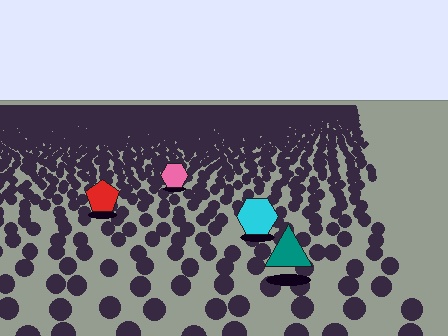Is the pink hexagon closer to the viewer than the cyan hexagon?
No. The cyan hexagon is closer — you can tell from the texture gradient: the ground texture is coarser near it.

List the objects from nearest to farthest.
From nearest to farthest: the teal triangle, the cyan hexagon, the red pentagon, the pink hexagon.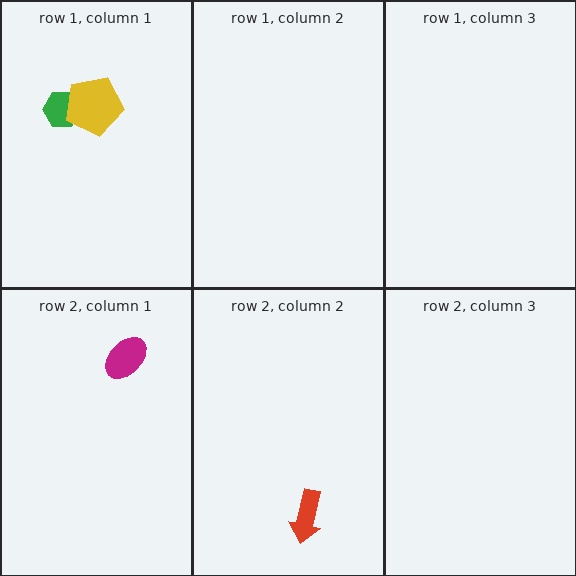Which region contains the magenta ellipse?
The row 2, column 1 region.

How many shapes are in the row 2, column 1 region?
1.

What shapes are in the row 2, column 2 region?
The red arrow.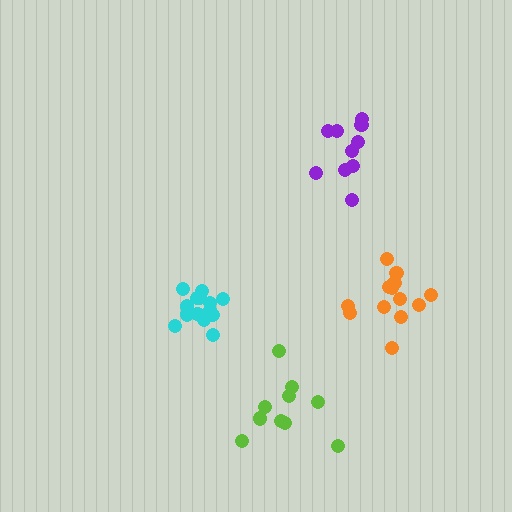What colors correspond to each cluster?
The clusters are colored: purple, cyan, orange, lime.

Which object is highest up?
The purple cluster is topmost.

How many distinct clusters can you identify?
There are 4 distinct clusters.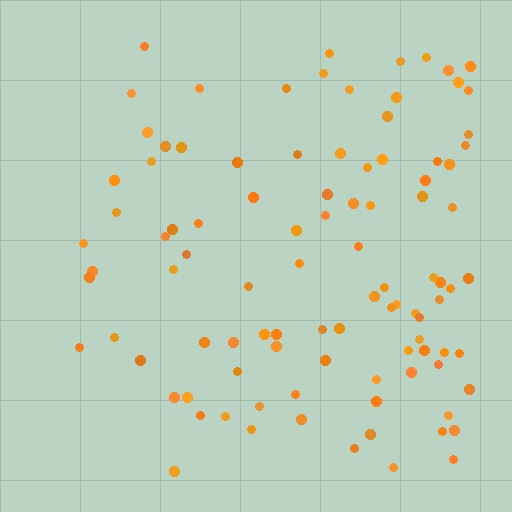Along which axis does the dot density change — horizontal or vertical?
Horizontal.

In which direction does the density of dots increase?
From left to right, with the right side densest.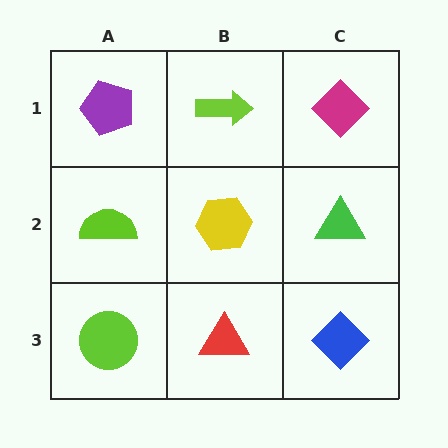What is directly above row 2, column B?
A lime arrow.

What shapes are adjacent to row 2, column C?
A magenta diamond (row 1, column C), a blue diamond (row 3, column C), a yellow hexagon (row 2, column B).